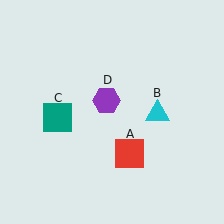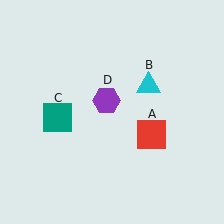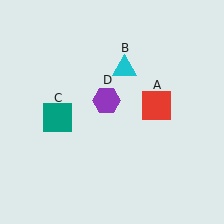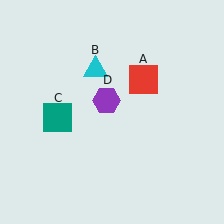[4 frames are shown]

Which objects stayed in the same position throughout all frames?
Teal square (object C) and purple hexagon (object D) remained stationary.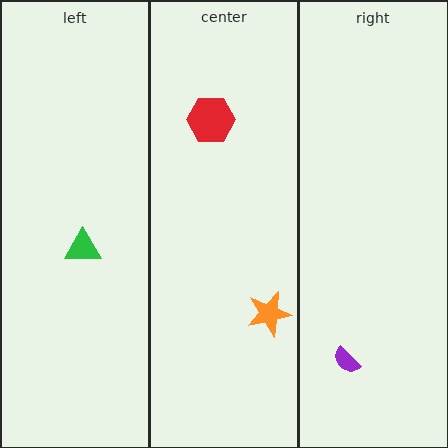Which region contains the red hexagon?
The center region.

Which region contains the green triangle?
The left region.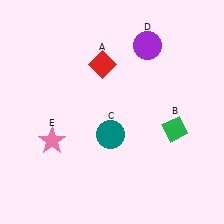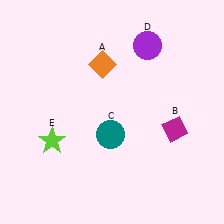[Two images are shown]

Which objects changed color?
A changed from red to orange. B changed from green to magenta. E changed from pink to lime.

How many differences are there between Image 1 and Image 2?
There are 3 differences between the two images.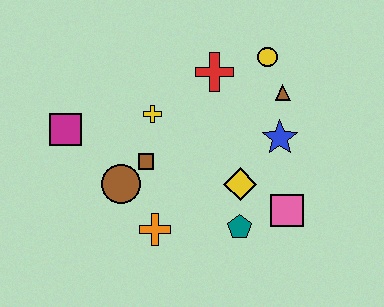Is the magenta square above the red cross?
No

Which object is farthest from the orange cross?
The yellow circle is farthest from the orange cross.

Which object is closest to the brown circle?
The brown square is closest to the brown circle.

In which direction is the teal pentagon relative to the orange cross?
The teal pentagon is to the right of the orange cross.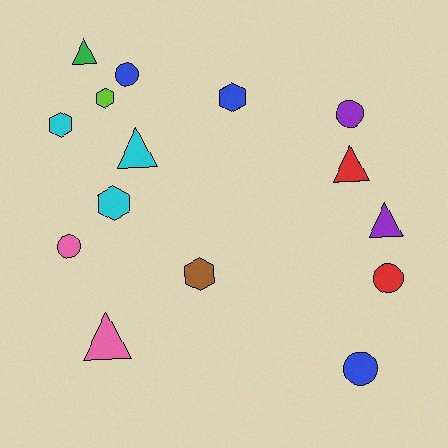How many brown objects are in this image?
There is 1 brown object.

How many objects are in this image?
There are 15 objects.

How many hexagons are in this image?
There are 5 hexagons.